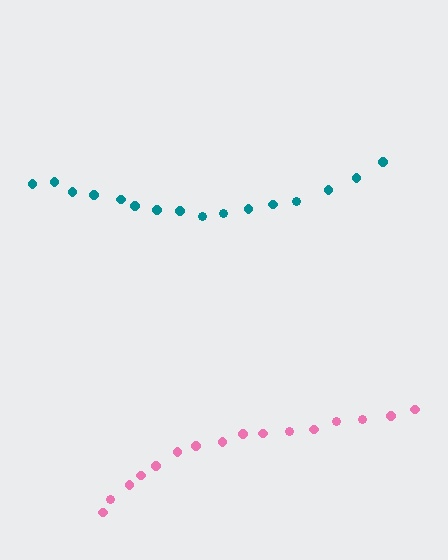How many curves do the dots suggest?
There are 2 distinct paths.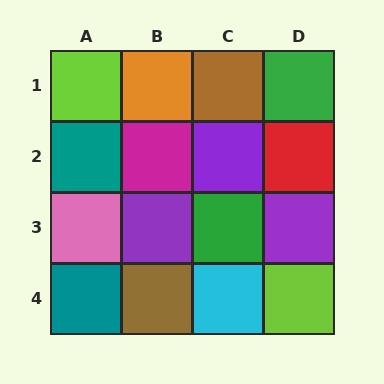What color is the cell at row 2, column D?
Red.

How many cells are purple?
3 cells are purple.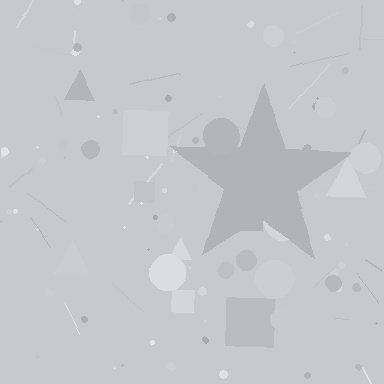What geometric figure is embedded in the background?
A star is embedded in the background.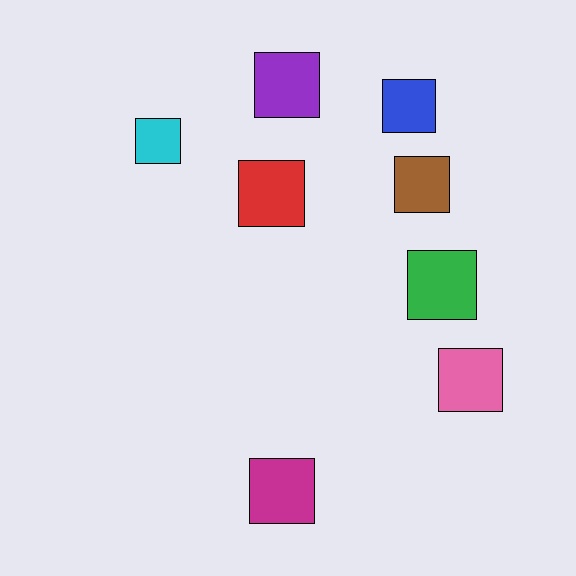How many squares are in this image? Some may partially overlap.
There are 8 squares.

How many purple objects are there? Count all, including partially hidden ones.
There is 1 purple object.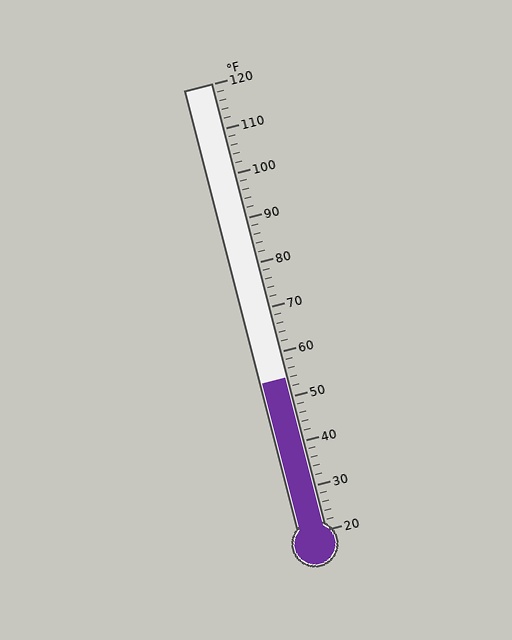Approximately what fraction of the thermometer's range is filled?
The thermometer is filled to approximately 35% of its range.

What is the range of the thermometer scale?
The thermometer scale ranges from 20°F to 120°F.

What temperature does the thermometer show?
The thermometer shows approximately 54°F.